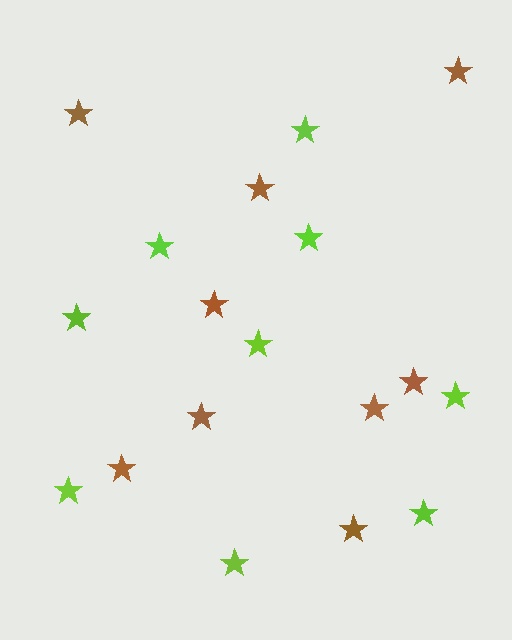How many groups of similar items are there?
There are 2 groups: one group of brown stars (9) and one group of lime stars (9).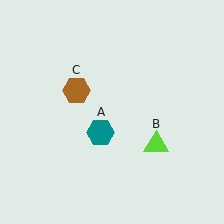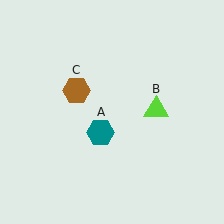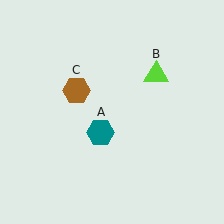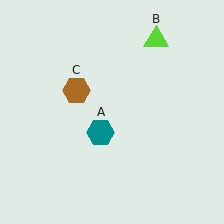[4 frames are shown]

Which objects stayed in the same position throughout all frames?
Teal hexagon (object A) and brown hexagon (object C) remained stationary.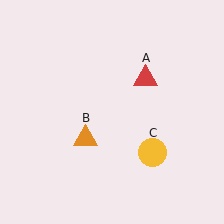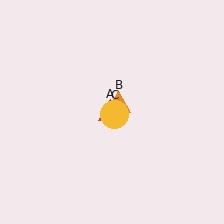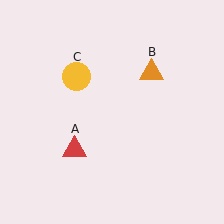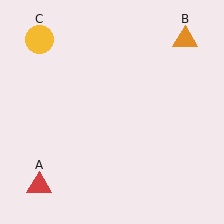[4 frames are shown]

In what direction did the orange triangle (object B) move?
The orange triangle (object B) moved up and to the right.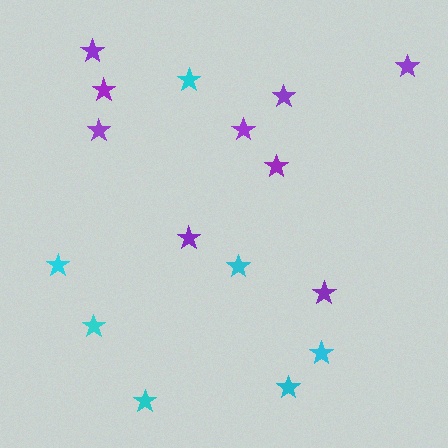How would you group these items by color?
There are 2 groups: one group of purple stars (9) and one group of cyan stars (7).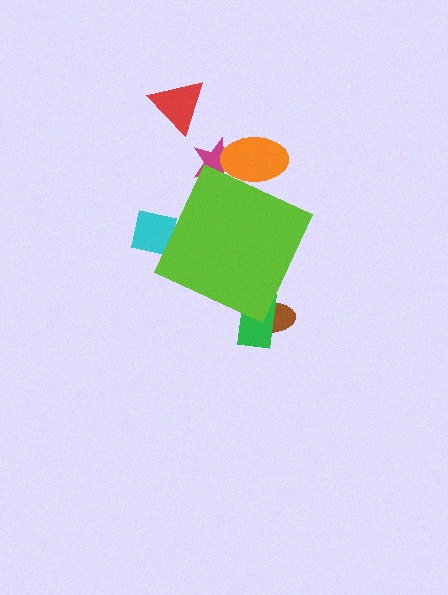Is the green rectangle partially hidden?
Yes, the green rectangle is partially hidden behind the lime diamond.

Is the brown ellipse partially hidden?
Yes, the brown ellipse is partially hidden behind the lime diamond.